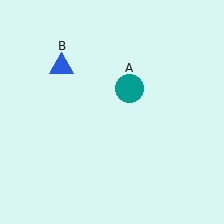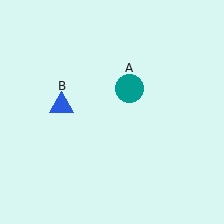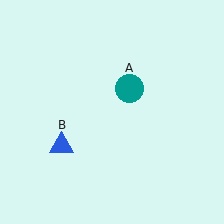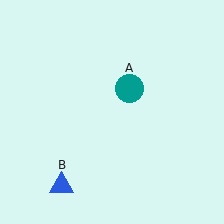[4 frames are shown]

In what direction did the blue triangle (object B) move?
The blue triangle (object B) moved down.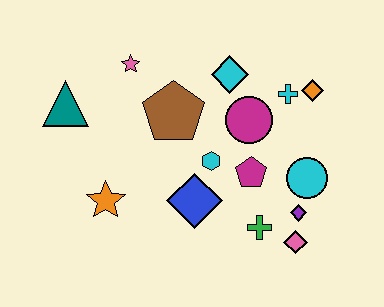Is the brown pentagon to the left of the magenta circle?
Yes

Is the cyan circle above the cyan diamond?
No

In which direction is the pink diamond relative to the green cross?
The pink diamond is to the right of the green cross.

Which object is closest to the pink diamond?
The purple diamond is closest to the pink diamond.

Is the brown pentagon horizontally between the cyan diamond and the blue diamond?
No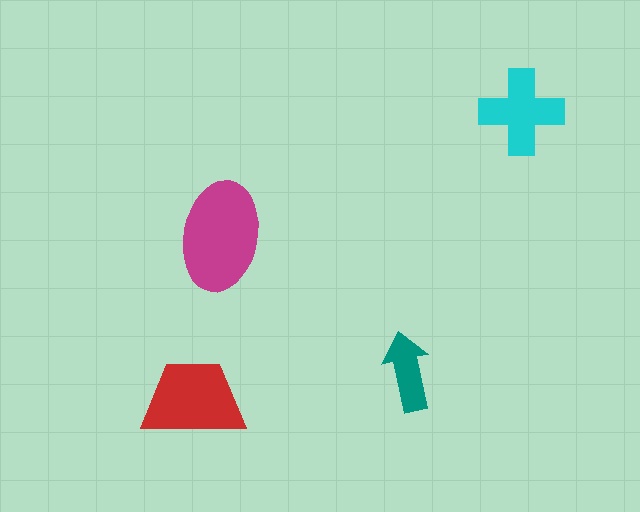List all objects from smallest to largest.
The teal arrow, the cyan cross, the red trapezoid, the magenta ellipse.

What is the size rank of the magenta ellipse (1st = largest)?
1st.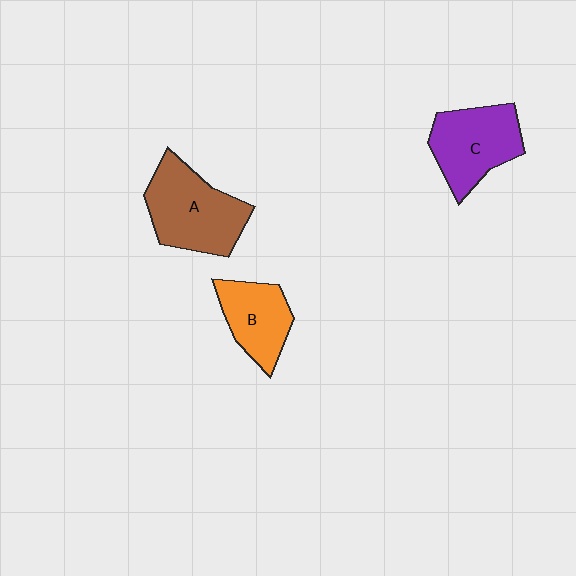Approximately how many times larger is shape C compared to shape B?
Approximately 1.3 times.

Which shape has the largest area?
Shape A (brown).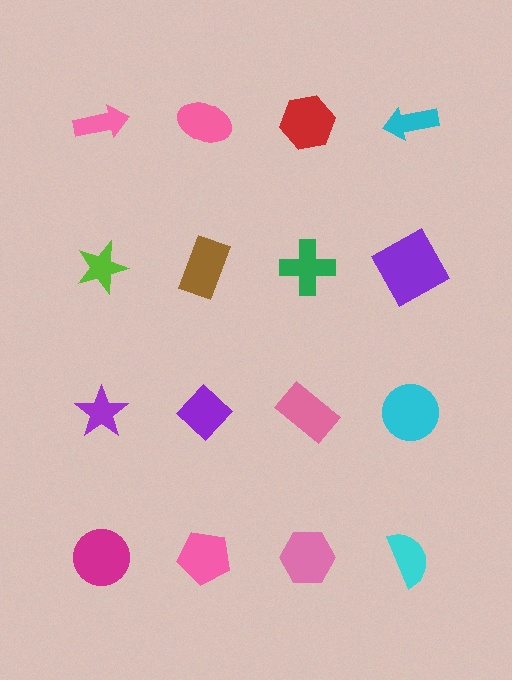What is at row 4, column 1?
A magenta circle.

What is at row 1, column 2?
A pink ellipse.